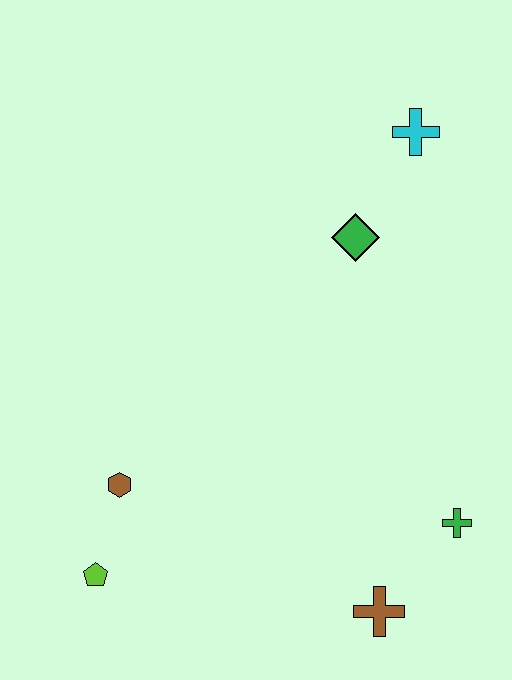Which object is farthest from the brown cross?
The cyan cross is farthest from the brown cross.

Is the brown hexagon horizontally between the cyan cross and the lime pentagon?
Yes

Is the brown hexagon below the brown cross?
No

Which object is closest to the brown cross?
The green cross is closest to the brown cross.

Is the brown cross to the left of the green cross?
Yes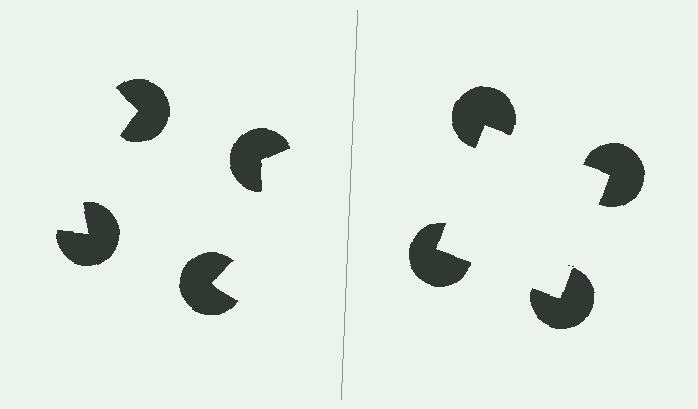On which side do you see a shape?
An illusory square appears on the right side. On the left side the wedge cuts are rotated, so no coherent shape forms.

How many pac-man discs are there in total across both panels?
8 — 4 on each side.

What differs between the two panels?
The pac-man discs are positioned identically on both sides; only the wedge orientations differ. On the right they align to a square; on the left they are misaligned.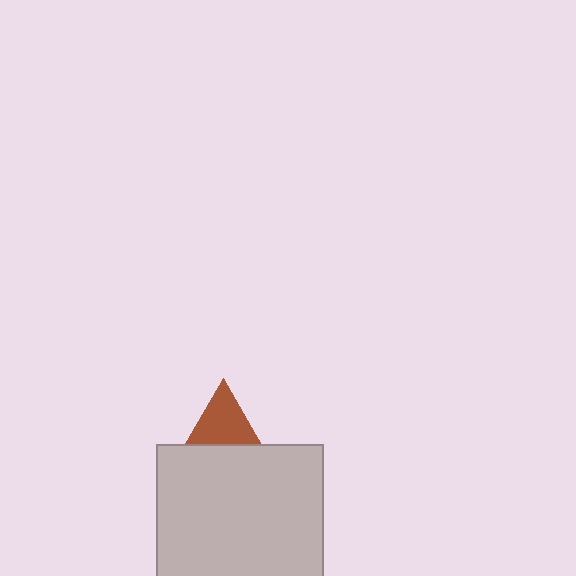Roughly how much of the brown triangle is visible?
A small part of it is visible (roughly 35%).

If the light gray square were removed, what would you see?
You would see the complete brown triangle.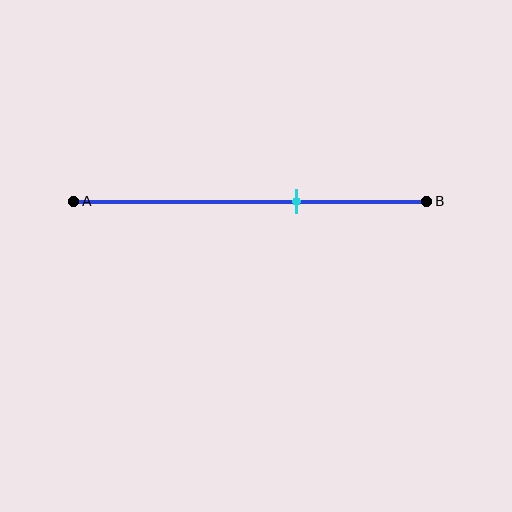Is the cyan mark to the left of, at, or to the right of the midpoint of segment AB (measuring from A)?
The cyan mark is to the right of the midpoint of segment AB.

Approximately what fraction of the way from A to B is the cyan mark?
The cyan mark is approximately 65% of the way from A to B.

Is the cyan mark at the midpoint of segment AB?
No, the mark is at about 65% from A, not at the 50% midpoint.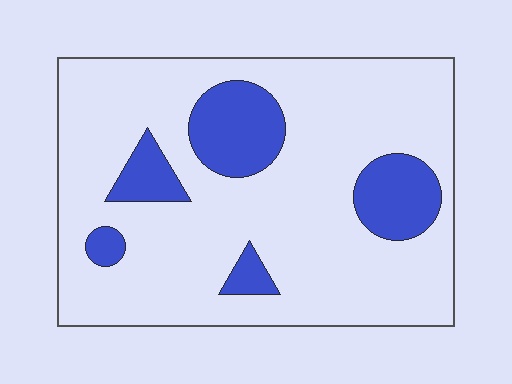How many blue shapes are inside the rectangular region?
5.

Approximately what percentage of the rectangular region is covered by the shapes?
Approximately 20%.